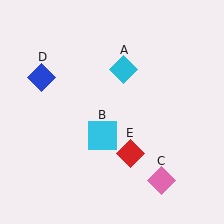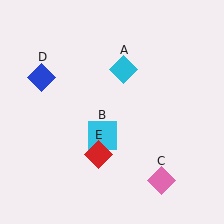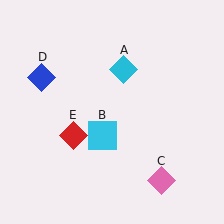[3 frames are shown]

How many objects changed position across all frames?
1 object changed position: red diamond (object E).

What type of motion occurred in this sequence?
The red diamond (object E) rotated clockwise around the center of the scene.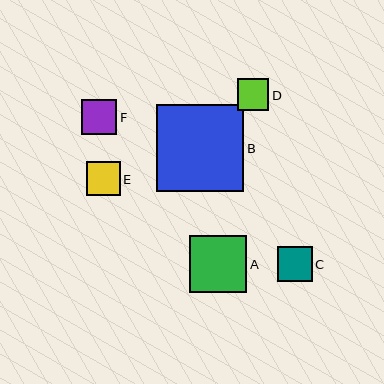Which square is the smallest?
Square D is the smallest with a size of approximately 32 pixels.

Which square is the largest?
Square B is the largest with a size of approximately 87 pixels.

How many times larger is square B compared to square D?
Square B is approximately 2.7 times the size of square D.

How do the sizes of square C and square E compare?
Square C and square E are approximately the same size.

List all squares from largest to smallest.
From largest to smallest: B, A, F, C, E, D.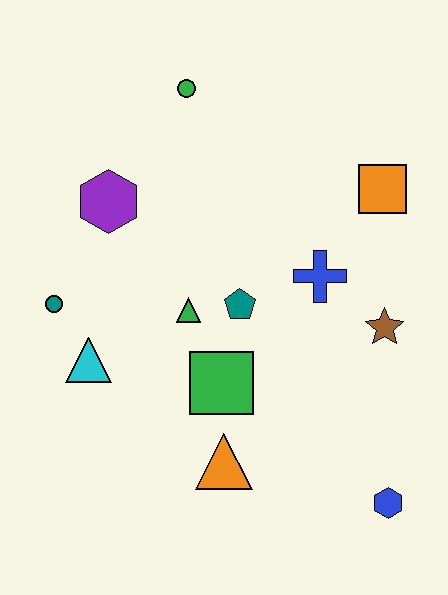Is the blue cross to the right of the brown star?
No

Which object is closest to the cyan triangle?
The teal circle is closest to the cyan triangle.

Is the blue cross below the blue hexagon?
No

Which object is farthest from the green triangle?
The blue hexagon is farthest from the green triangle.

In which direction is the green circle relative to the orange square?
The green circle is to the left of the orange square.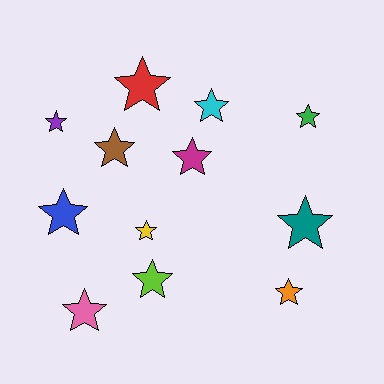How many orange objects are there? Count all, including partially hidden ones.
There is 1 orange object.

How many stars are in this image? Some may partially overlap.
There are 12 stars.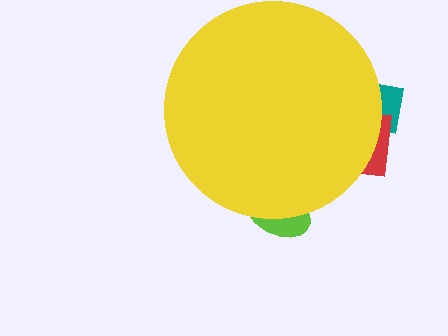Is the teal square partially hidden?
Yes, the teal square is partially hidden behind the yellow circle.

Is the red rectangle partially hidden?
Yes, the red rectangle is partially hidden behind the yellow circle.